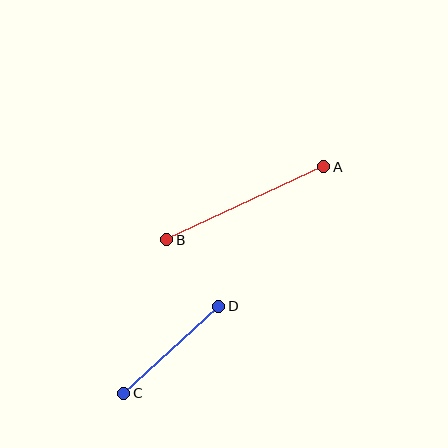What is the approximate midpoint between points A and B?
The midpoint is at approximately (245, 203) pixels.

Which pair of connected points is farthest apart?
Points A and B are farthest apart.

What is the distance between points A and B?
The distance is approximately 173 pixels.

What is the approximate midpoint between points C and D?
The midpoint is at approximately (171, 350) pixels.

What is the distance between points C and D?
The distance is approximately 129 pixels.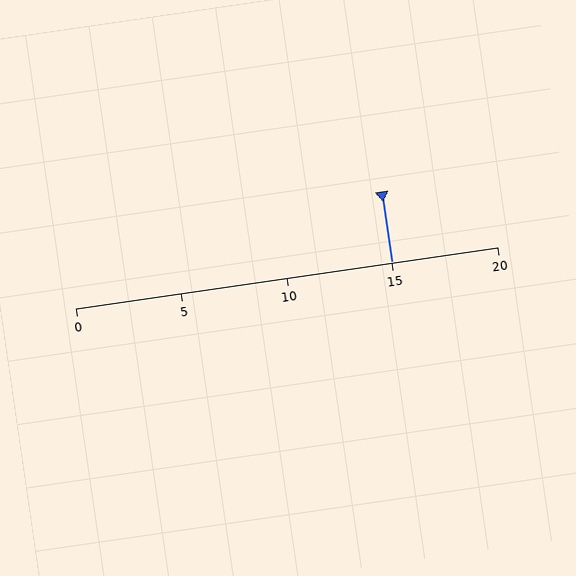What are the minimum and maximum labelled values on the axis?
The axis runs from 0 to 20.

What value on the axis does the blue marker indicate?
The marker indicates approximately 15.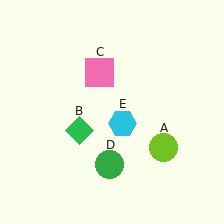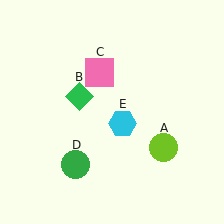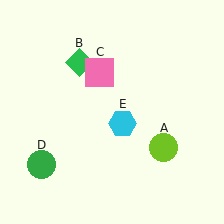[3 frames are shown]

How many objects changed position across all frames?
2 objects changed position: green diamond (object B), green circle (object D).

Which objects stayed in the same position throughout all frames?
Lime circle (object A) and pink square (object C) and cyan hexagon (object E) remained stationary.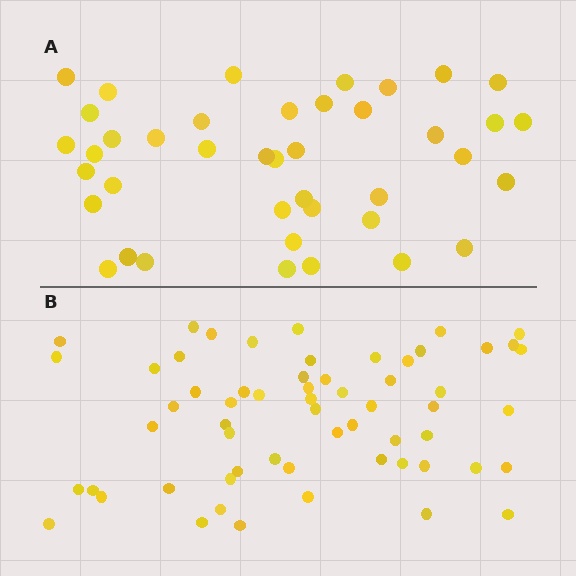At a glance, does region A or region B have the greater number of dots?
Region B (the bottom region) has more dots.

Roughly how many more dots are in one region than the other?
Region B has approximately 20 more dots than region A.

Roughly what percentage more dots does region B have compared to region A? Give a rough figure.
About 45% more.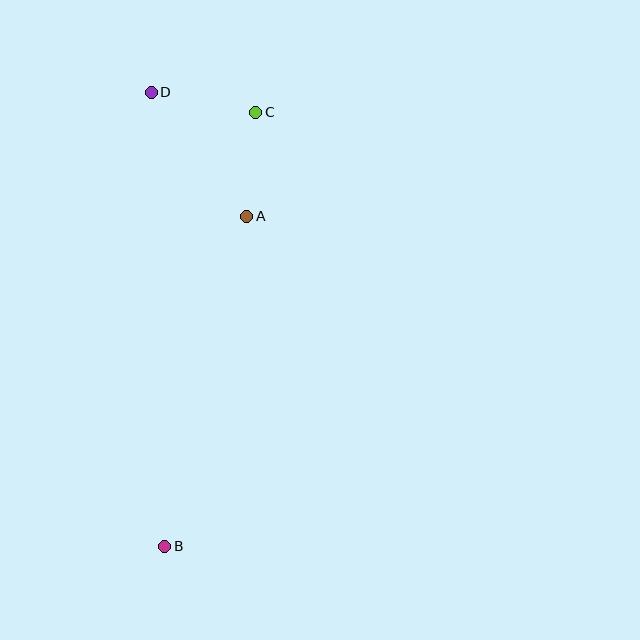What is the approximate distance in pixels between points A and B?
The distance between A and B is approximately 340 pixels.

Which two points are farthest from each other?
Points B and D are farthest from each other.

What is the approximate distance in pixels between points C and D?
The distance between C and D is approximately 106 pixels.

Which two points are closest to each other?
Points A and C are closest to each other.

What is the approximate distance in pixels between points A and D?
The distance between A and D is approximately 157 pixels.